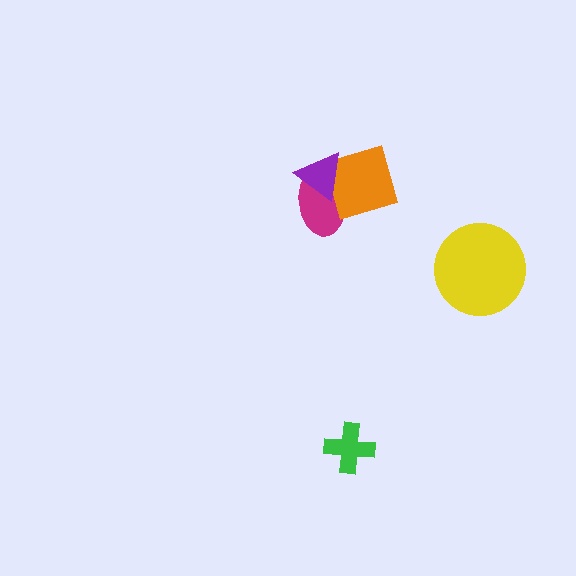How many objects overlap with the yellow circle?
0 objects overlap with the yellow circle.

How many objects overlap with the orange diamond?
2 objects overlap with the orange diamond.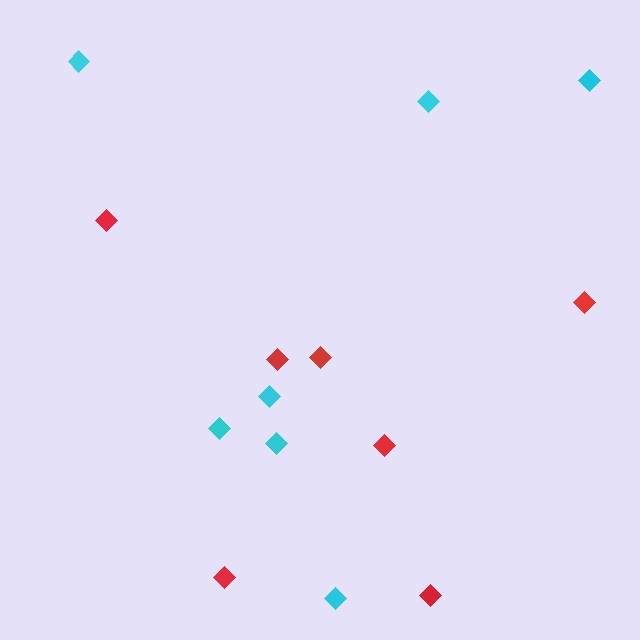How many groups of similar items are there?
There are 2 groups: one group of cyan diamonds (7) and one group of red diamonds (7).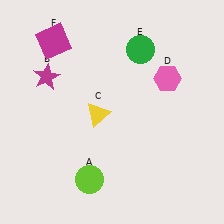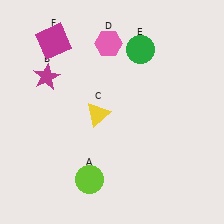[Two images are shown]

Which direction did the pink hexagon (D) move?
The pink hexagon (D) moved left.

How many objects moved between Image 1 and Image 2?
1 object moved between the two images.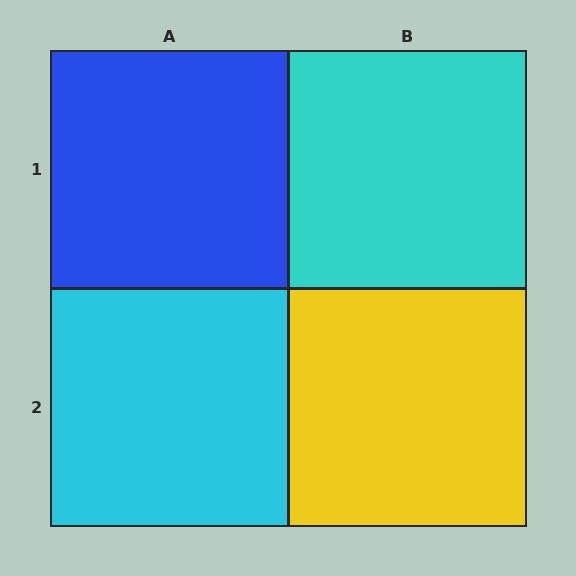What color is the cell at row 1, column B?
Cyan.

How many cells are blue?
1 cell is blue.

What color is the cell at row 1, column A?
Blue.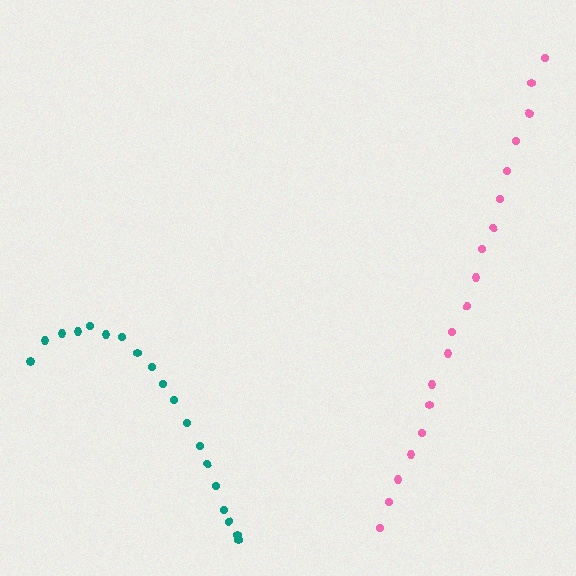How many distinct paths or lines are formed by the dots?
There are 2 distinct paths.